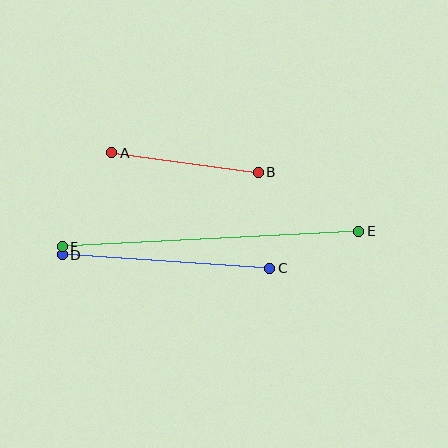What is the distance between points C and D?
The distance is approximately 208 pixels.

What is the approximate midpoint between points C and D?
The midpoint is at approximately (166, 262) pixels.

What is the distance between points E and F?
The distance is approximately 297 pixels.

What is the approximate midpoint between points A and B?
The midpoint is at approximately (185, 162) pixels.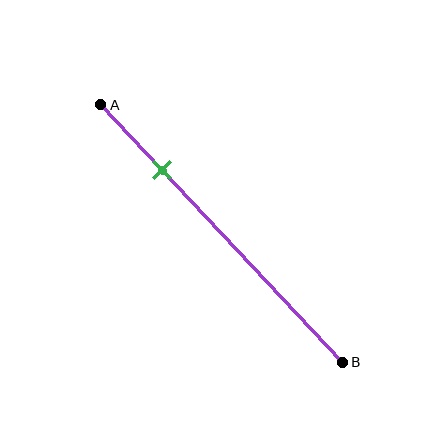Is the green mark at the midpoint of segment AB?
No, the mark is at about 25% from A, not at the 50% midpoint.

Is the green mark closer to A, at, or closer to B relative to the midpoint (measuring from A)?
The green mark is closer to point A than the midpoint of segment AB.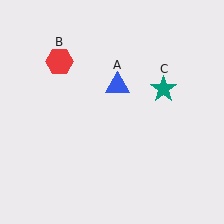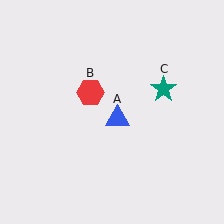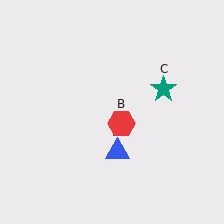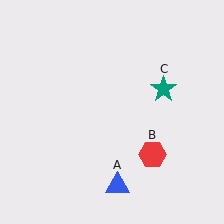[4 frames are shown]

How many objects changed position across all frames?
2 objects changed position: blue triangle (object A), red hexagon (object B).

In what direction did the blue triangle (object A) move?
The blue triangle (object A) moved down.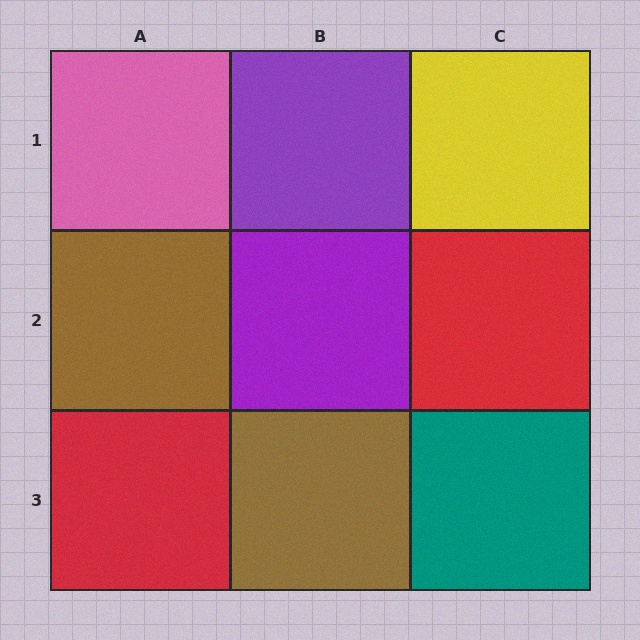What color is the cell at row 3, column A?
Red.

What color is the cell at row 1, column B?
Purple.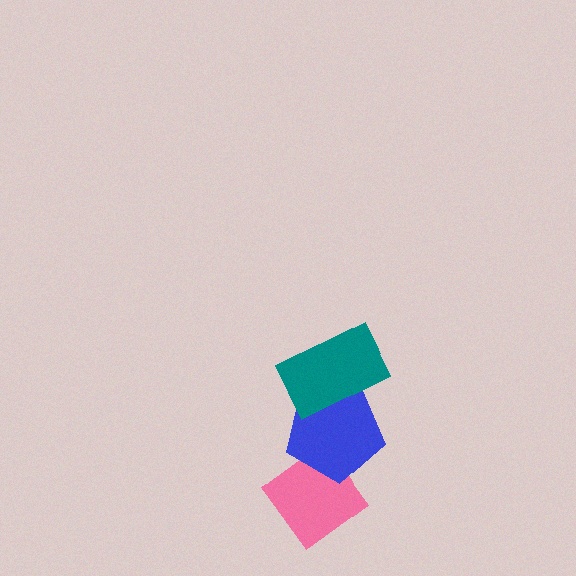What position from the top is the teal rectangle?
The teal rectangle is 1st from the top.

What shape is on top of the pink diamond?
The blue pentagon is on top of the pink diamond.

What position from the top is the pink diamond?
The pink diamond is 3rd from the top.